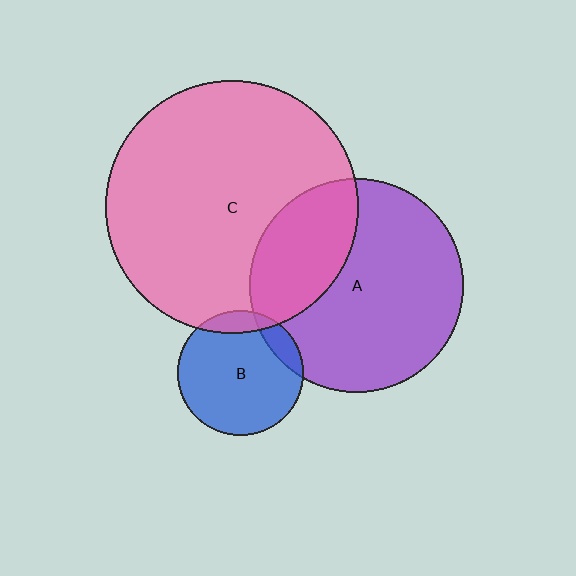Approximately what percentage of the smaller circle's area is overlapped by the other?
Approximately 10%.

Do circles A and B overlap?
Yes.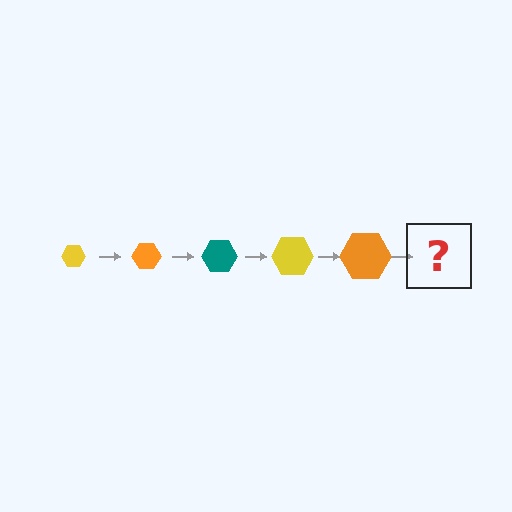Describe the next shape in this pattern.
It should be a teal hexagon, larger than the previous one.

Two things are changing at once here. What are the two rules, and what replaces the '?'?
The two rules are that the hexagon grows larger each step and the color cycles through yellow, orange, and teal. The '?' should be a teal hexagon, larger than the previous one.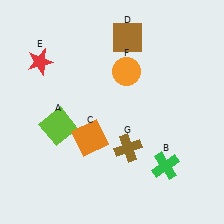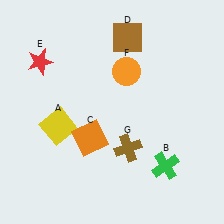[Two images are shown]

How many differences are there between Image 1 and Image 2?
There is 1 difference between the two images.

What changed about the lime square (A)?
In Image 1, A is lime. In Image 2, it changed to yellow.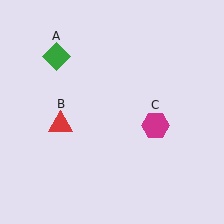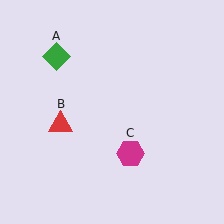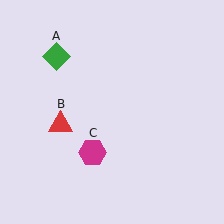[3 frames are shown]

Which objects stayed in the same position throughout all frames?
Green diamond (object A) and red triangle (object B) remained stationary.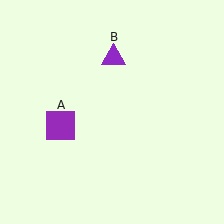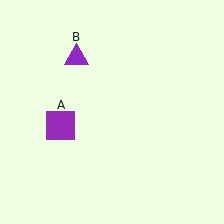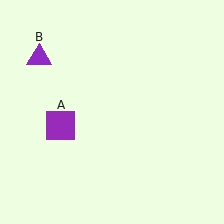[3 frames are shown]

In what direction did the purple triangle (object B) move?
The purple triangle (object B) moved left.